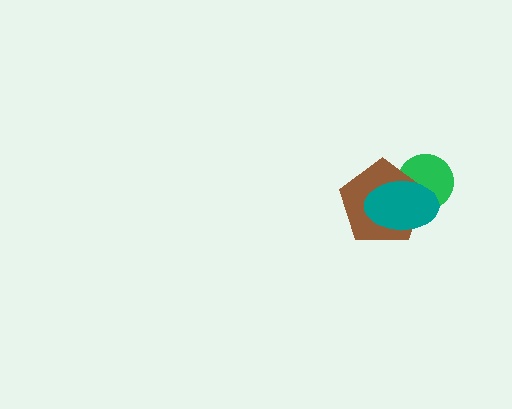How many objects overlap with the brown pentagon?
2 objects overlap with the brown pentagon.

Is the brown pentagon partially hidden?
Yes, it is partially covered by another shape.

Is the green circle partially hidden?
Yes, it is partially covered by another shape.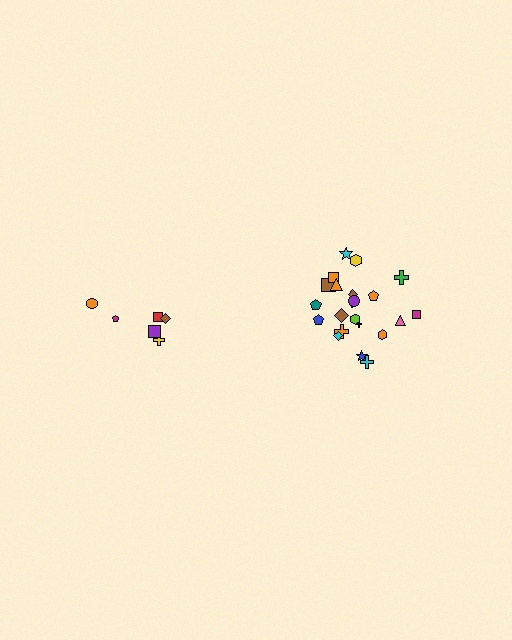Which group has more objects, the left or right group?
The right group.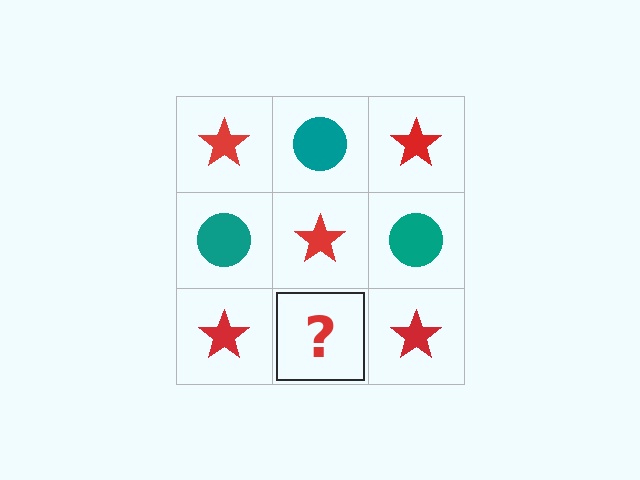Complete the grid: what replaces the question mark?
The question mark should be replaced with a teal circle.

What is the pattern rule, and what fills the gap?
The rule is that it alternates red star and teal circle in a checkerboard pattern. The gap should be filled with a teal circle.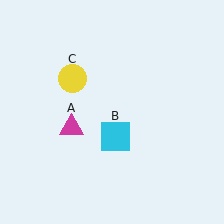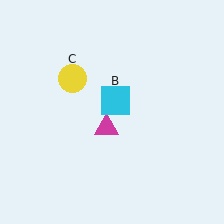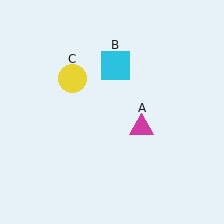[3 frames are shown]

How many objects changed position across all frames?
2 objects changed position: magenta triangle (object A), cyan square (object B).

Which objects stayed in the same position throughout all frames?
Yellow circle (object C) remained stationary.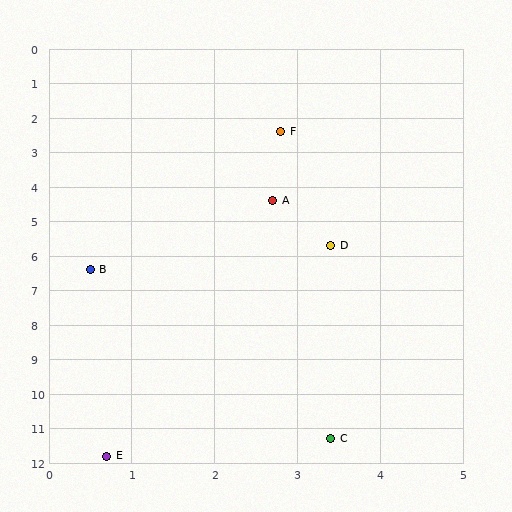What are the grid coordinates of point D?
Point D is at approximately (3.4, 5.7).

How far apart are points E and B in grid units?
Points E and B are about 5.4 grid units apart.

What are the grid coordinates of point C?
Point C is at approximately (3.4, 11.3).